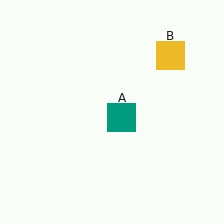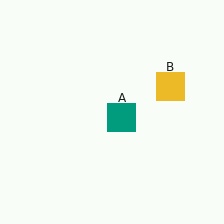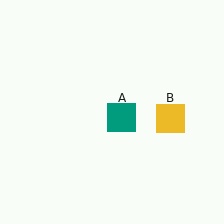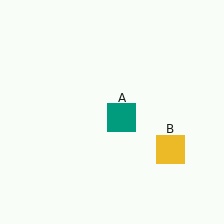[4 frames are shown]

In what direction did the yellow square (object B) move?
The yellow square (object B) moved down.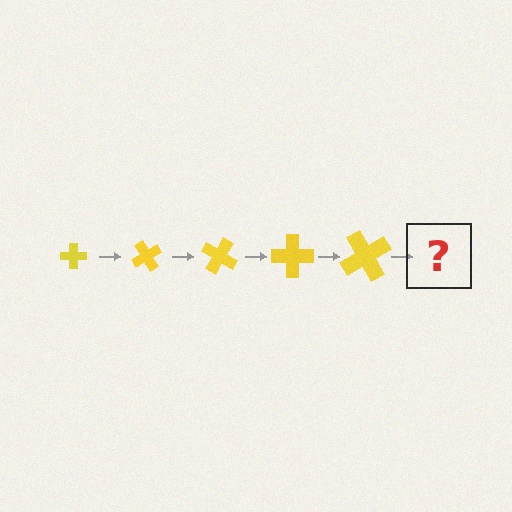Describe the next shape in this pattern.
It should be a cross, larger than the previous one and rotated 300 degrees from the start.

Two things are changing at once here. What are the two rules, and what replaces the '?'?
The two rules are that the cross grows larger each step and it rotates 60 degrees each step. The '?' should be a cross, larger than the previous one and rotated 300 degrees from the start.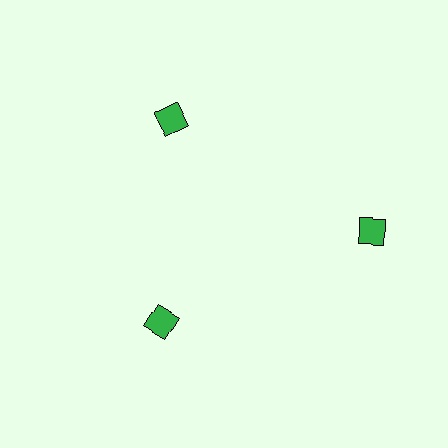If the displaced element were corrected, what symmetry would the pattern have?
It would have 3-fold rotational symmetry — the pattern would map onto itself every 120 degrees.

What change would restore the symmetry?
The symmetry would be restored by moving it inward, back onto the ring so that all 3 diamonds sit at equal angles and equal distance from the center.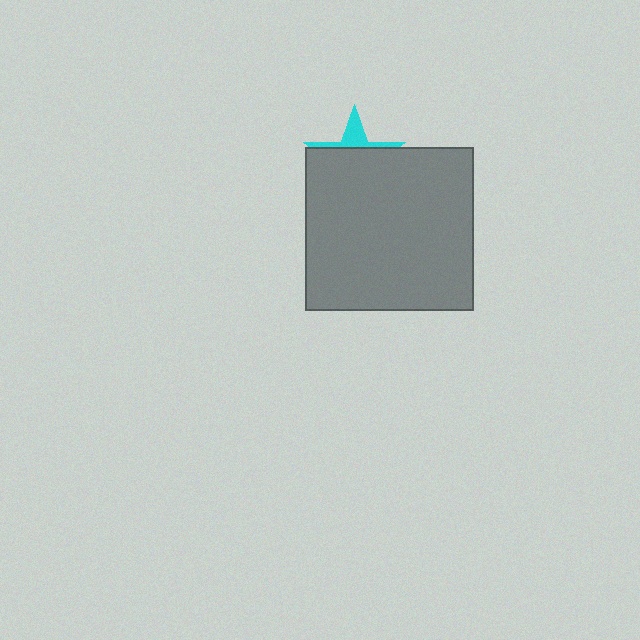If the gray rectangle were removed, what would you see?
You would see the complete cyan star.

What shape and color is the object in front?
The object in front is a gray rectangle.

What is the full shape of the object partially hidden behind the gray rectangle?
The partially hidden object is a cyan star.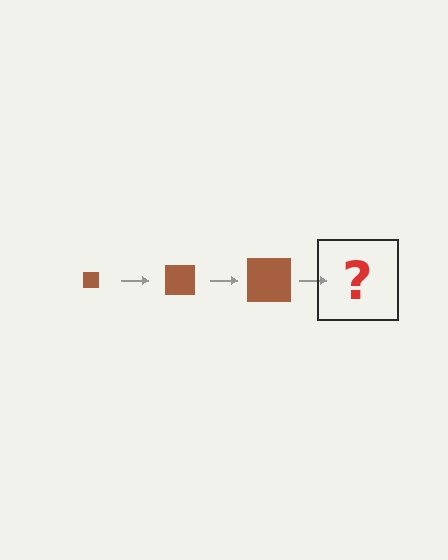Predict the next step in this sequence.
The next step is a brown square, larger than the previous one.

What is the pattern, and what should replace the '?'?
The pattern is that the square gets progressively larger each step. The '?' should be a brown square, larger than the previous one.